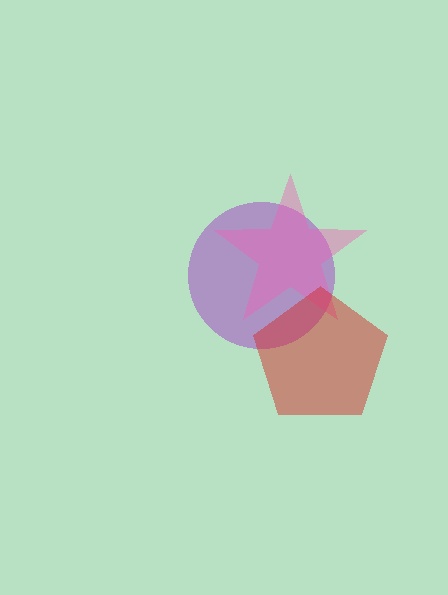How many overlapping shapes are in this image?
There are 3 overlapping shapes in the image.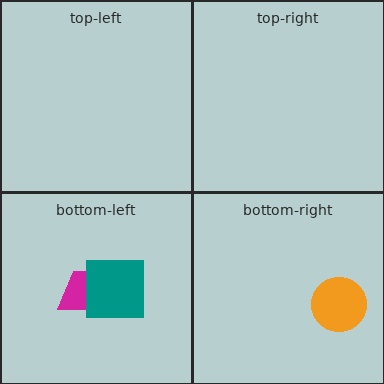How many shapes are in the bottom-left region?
2.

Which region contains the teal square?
The bottom-left region.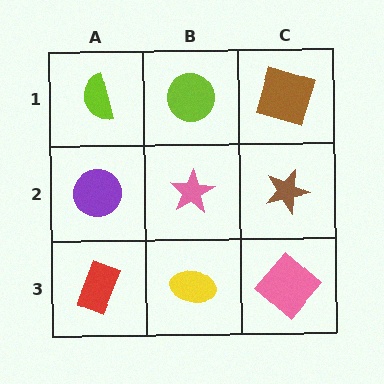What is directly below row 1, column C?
A brown star.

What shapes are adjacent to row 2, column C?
A brown square (row 1, column C), a pink diamond (row 3, column C), a pink star (row 2, column B).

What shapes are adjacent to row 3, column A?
A purple circle (row 2, column A), a yellow ellipse (row 3, column B).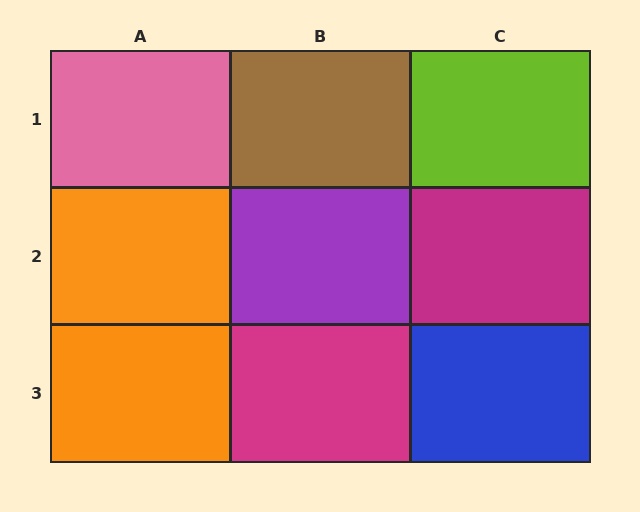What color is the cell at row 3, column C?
Blue.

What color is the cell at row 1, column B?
Brown.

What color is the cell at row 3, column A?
Orange.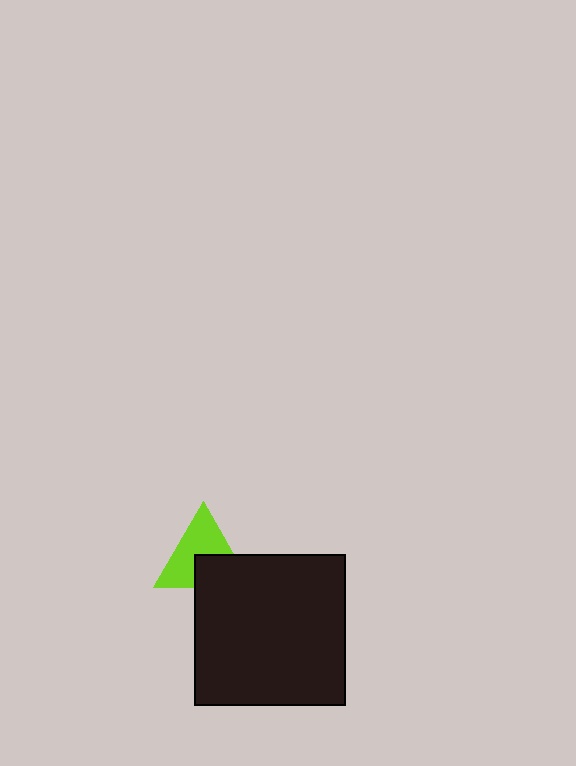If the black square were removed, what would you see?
You would see the complete lime triangle.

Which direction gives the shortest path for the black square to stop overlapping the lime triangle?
Moving down gives the shortest separation.